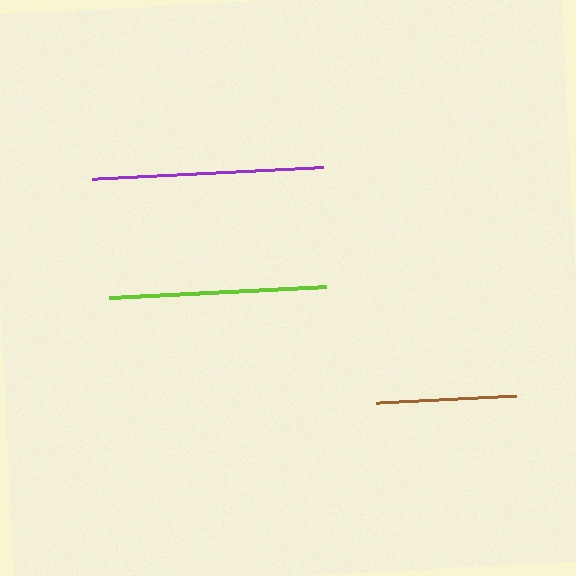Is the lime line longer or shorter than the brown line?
The lime line is longer than the brown line.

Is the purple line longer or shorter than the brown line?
The purple line is longer than the brown line.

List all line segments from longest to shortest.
From longest to shortest: purple, lime, brown.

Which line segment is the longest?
The purple line is the longest at approximately 230 pixels.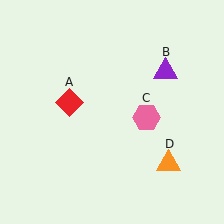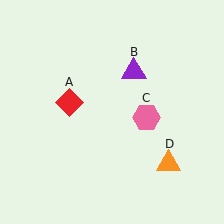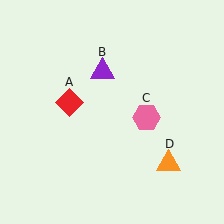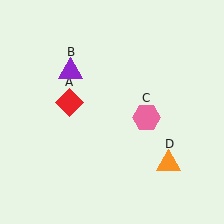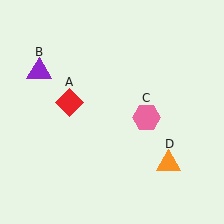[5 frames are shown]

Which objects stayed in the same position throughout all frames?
Red diamond (object A) and pink hexagon (object C) and orange triangle (object D) remained stationary.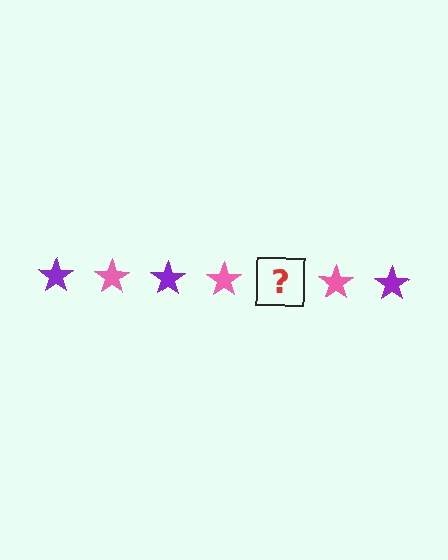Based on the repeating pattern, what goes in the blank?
The blank should be a purple star.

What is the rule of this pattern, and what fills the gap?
The rule is that the pattern cycles through purple, pink stars. The gap should be filled with a purple star.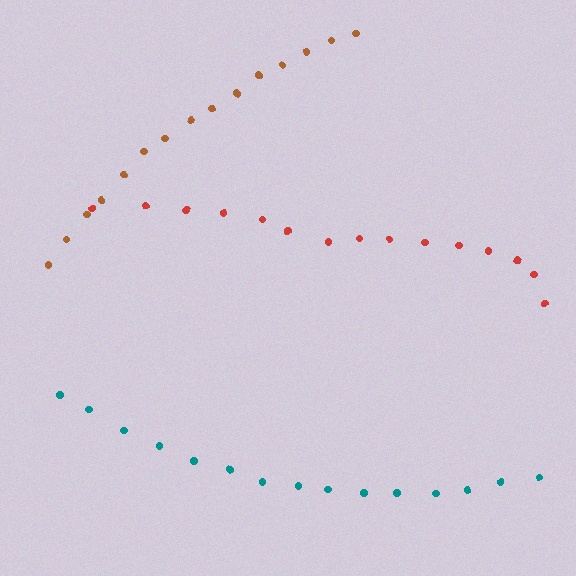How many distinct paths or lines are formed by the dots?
There are 3 distinct paths.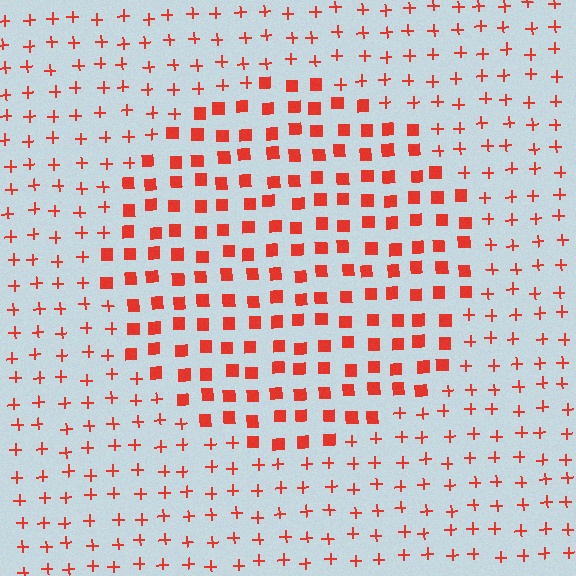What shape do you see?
I see a circle.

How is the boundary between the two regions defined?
The boundary is defined by a change in element shape: squares inside vs. plus signs outside. All elements share the same color and spacing.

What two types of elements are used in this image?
The image uses squares inside the circle region and plus signs outside it.